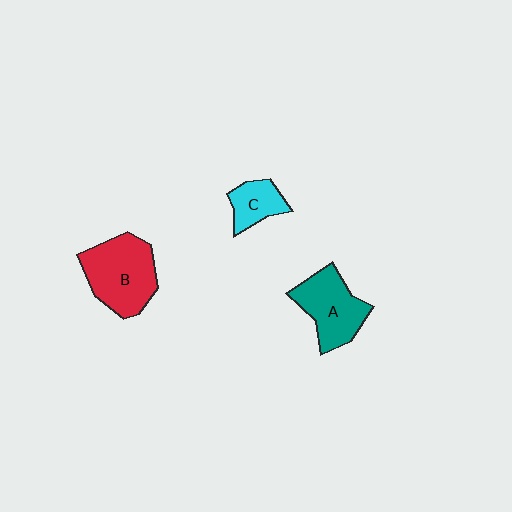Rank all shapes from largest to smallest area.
From largest to smallest: B (red), A (teal), C (cyan).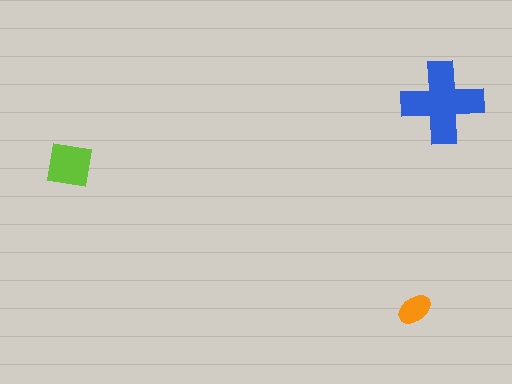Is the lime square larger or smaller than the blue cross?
Smaller.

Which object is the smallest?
The orange ellipse.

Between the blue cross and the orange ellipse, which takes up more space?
The blue cross.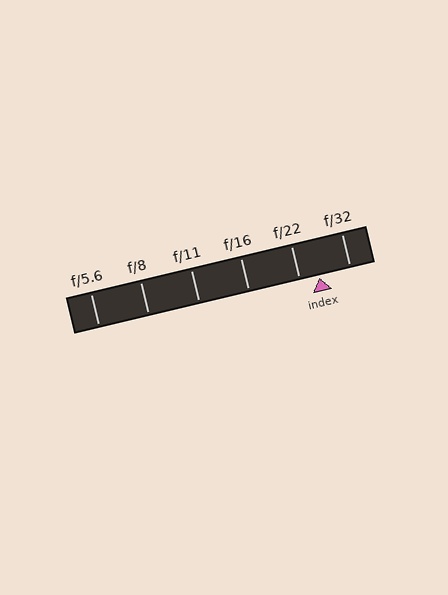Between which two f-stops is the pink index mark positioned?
The index mark is between f/22 and f/32.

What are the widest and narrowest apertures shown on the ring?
The widest aperture shown is f/5.6 and the narrowest is f/32.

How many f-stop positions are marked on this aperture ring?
There are 6 f-stop positions marked.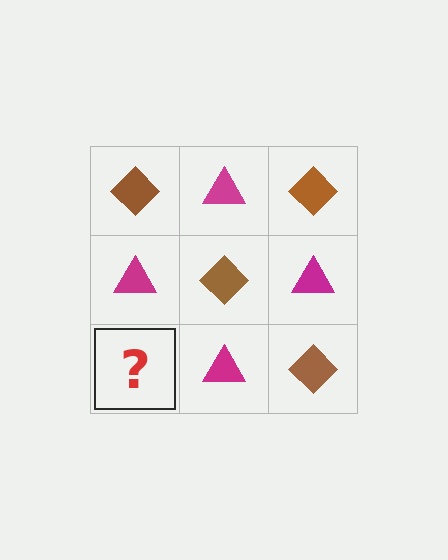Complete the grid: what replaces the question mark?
The question mark should be replaced with a brown diamond.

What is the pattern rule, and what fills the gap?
The rule is that it alternates brown diamond and magenta triangle in a checkerboard pattern. The gap should be filled with a brown diamond.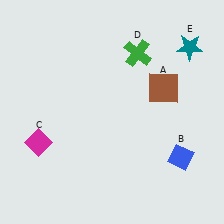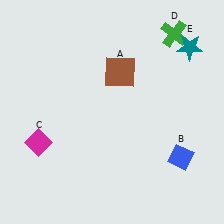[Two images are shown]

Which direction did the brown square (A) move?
The brown square (A) moved left.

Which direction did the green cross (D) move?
The green cross (D) moved right.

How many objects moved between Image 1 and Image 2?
2 objects moved between the two images.